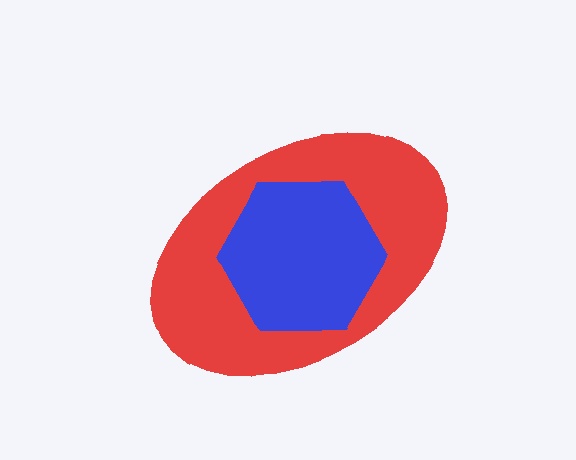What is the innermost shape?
The blue hexagon.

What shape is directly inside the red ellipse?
The blue hexagon.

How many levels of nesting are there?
2.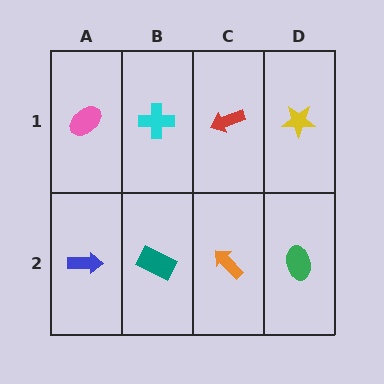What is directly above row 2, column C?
A red arrow.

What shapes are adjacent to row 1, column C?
An orange arrow (row 2, column C), a cyan cross (row 1, column B), a yellow star (row 1, column D).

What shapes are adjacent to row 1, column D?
A green ellipse (row 2, column D), a red arrow (row 1, column C).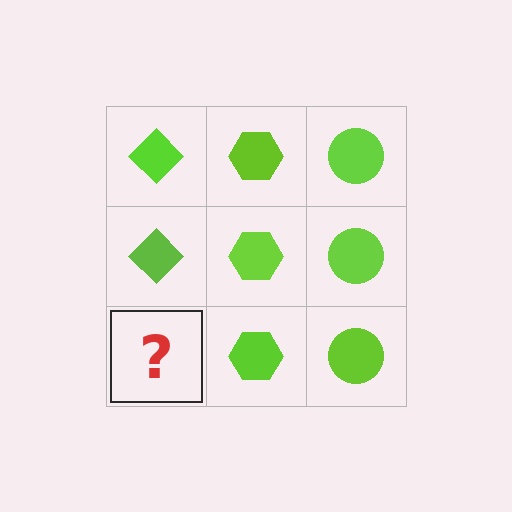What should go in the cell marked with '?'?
The missing cell should contain a lime diamond.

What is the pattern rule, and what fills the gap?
The rule is that each column has a consistent shape. The gap should be filled with a lime diamond.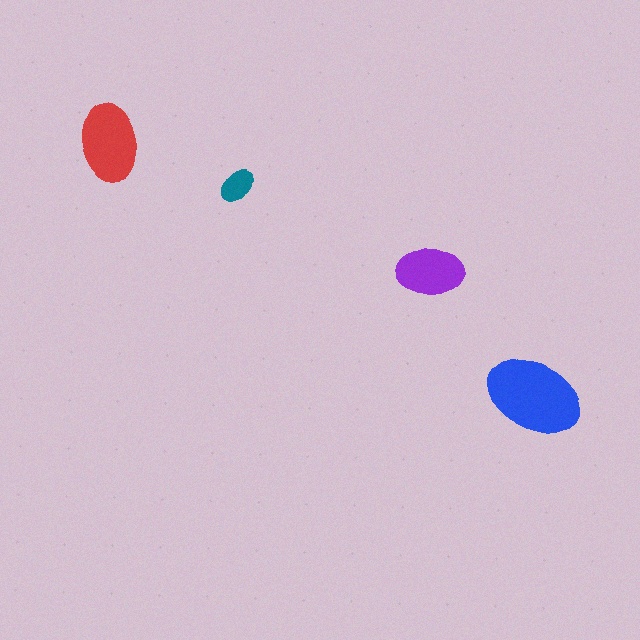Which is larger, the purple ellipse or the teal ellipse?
The purple one.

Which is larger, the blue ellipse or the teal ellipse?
The blue one.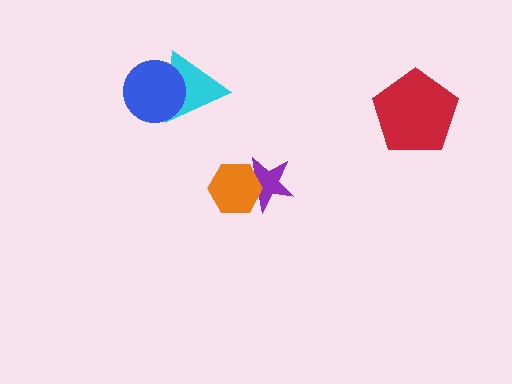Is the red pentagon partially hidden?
No, no other shape covers it.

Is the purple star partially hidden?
Yes, it is partially covered by another shape.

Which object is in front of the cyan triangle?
The blue circle is in front of the cyan triangle.